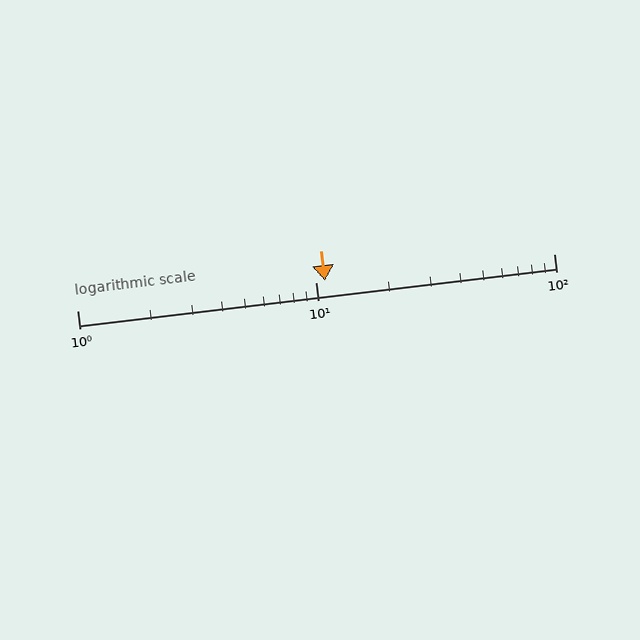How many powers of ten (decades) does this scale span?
The scale spans 2 decades, from 1 to 100.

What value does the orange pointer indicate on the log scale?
The pointer indicates approximately 11.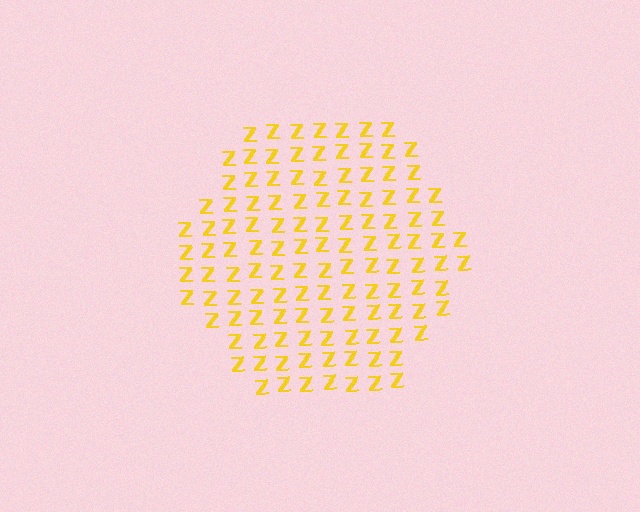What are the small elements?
The small elements are letter Z's.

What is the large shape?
The large shape is a hexagon.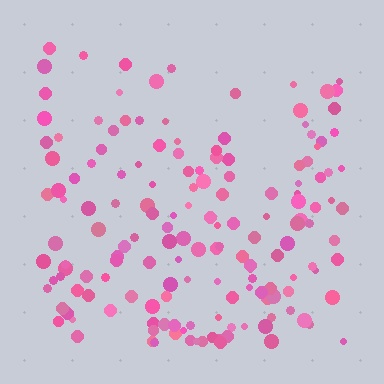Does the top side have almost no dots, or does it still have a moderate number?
Still a moderate number, just noticeably fewer than the bottom.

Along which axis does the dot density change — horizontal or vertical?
Vertical.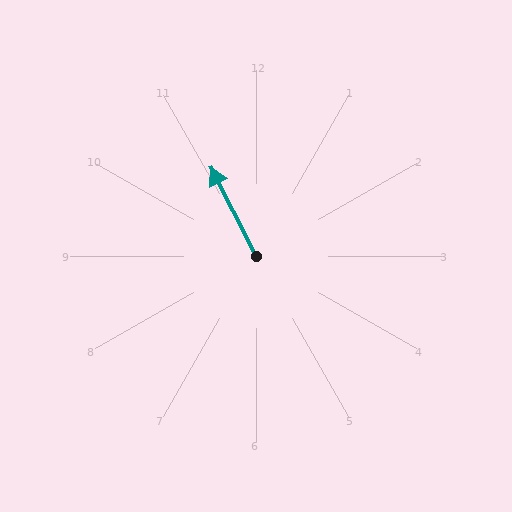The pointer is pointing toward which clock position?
Roughly 11 o'clock.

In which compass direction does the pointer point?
Northwest.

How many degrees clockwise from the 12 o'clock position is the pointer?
Approximately 333 degrees.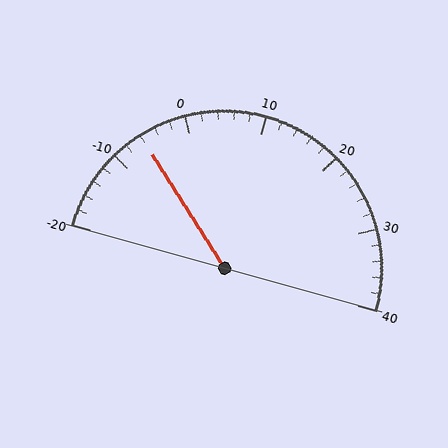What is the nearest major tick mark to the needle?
The nearest major tick mark is -10.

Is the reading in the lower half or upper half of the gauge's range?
The reading is in the lower half of the range (-20 to 40).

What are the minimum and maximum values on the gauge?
The gauge ranges from -20 to 40.